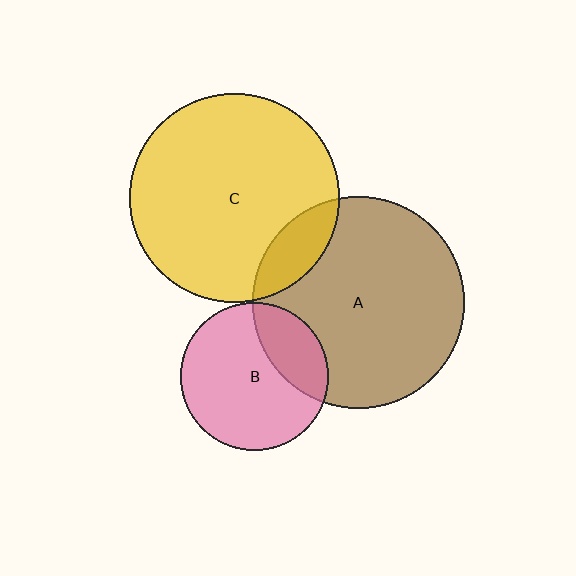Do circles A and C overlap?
Yes.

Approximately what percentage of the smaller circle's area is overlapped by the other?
Approximately 15%.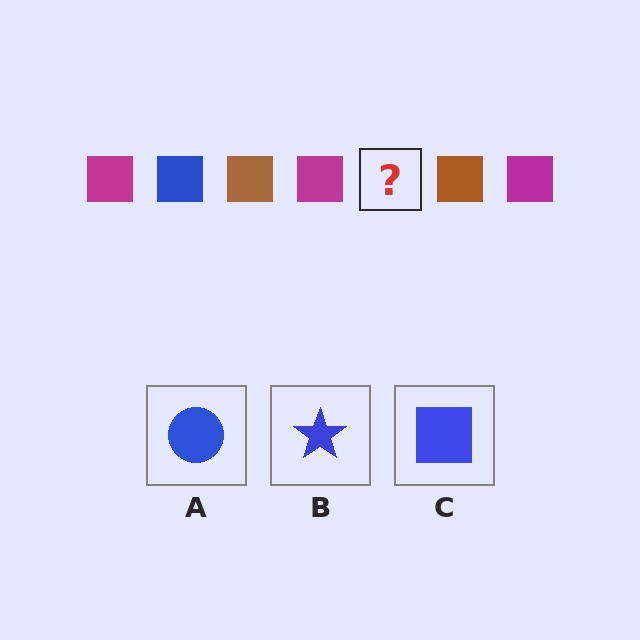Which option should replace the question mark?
Option C.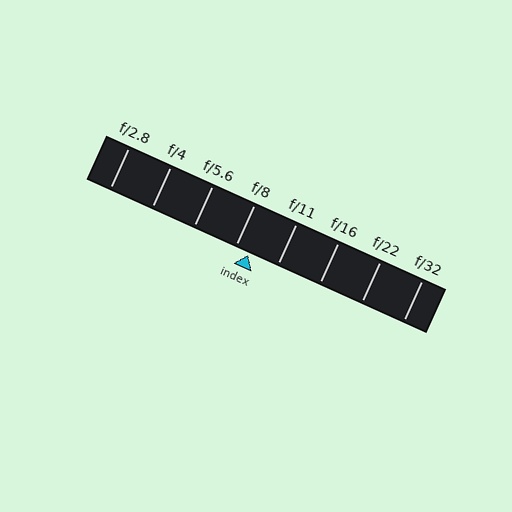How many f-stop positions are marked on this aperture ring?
There are 8 f-stop positions marked.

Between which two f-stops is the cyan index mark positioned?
The index mark is between f/8 and f/11.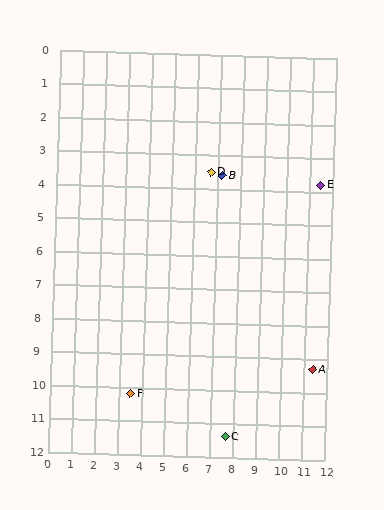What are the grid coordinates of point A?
Point A is at approximately (11.4, 9.3).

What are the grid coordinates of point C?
Point C is at approximately (7.7, 11.4).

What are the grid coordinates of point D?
Point D is at approximately (6.7, 3.5).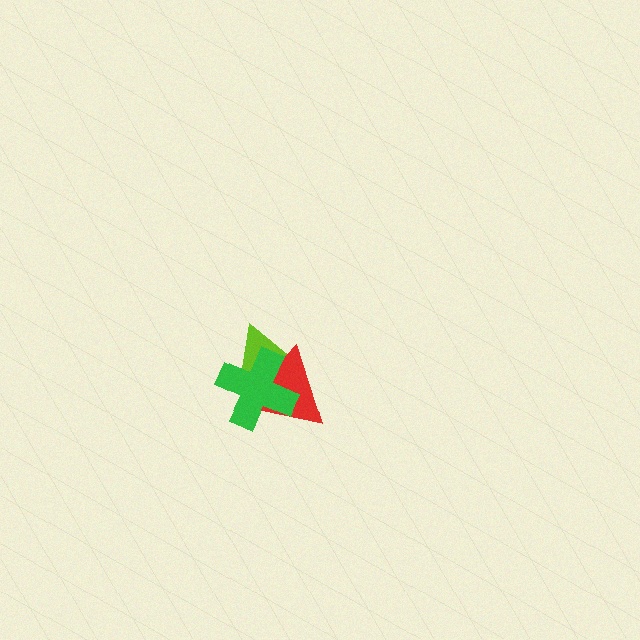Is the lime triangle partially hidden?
Yes, it is partially covered by another shape.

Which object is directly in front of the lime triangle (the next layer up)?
The red triangle is directly in front of the lime triangle.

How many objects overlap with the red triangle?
2 objects overlap with the red triangle.